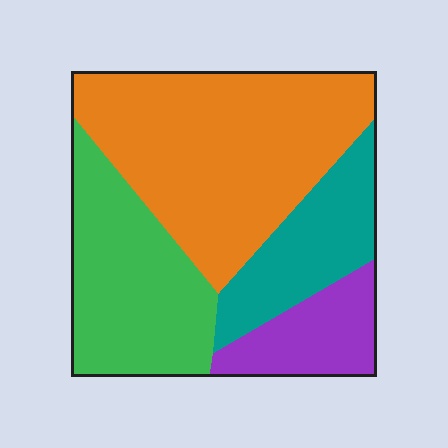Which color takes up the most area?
Orange, at roughly 45%.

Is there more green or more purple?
Green.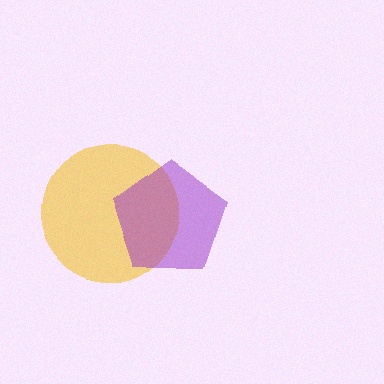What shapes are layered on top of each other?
The layered shapes are: a yellow circle, a purple pentagon.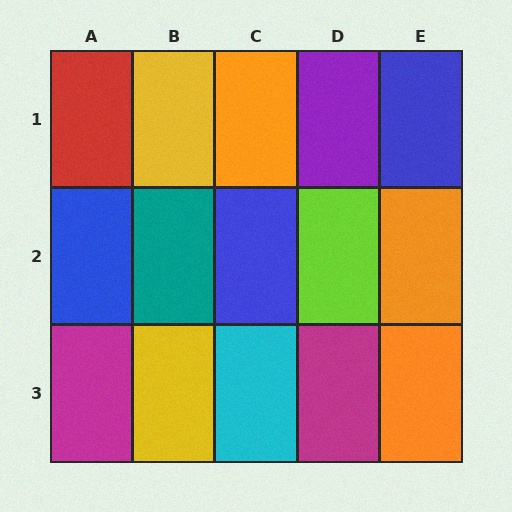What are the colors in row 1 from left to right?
Red, yellow, orange, purple, blue.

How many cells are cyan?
1 cell is cyan.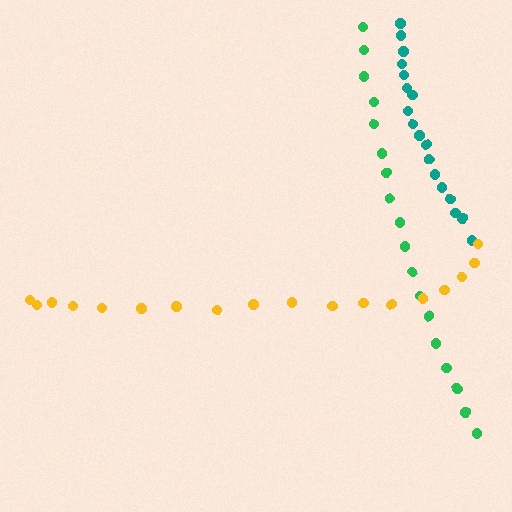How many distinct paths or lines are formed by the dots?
There are 3 distinct paths.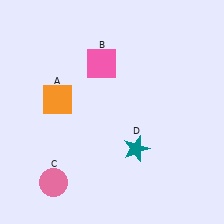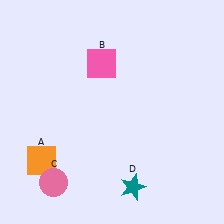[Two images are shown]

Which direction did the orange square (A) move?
The orange square (A) moved down.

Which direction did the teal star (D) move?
The teal star (D) moved down.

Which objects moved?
The objects that moved are: the orange square (A), the teal star (D).